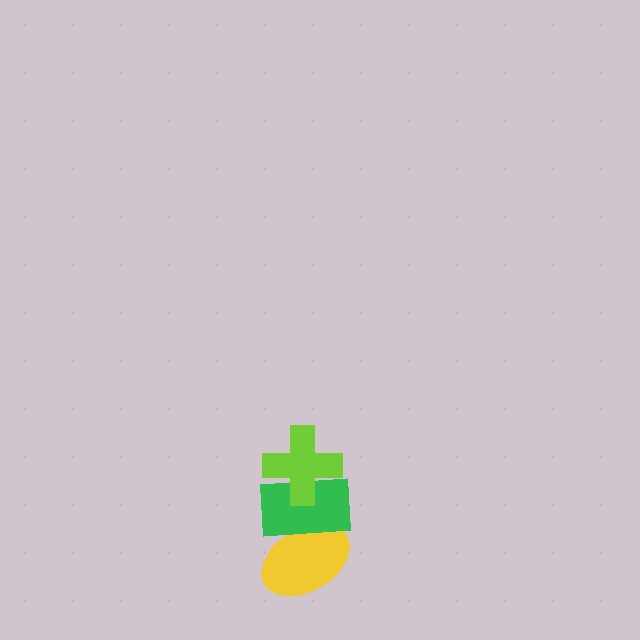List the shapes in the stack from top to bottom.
From top to bottom: the lime cross, the green rectangle, the yellow ellipse.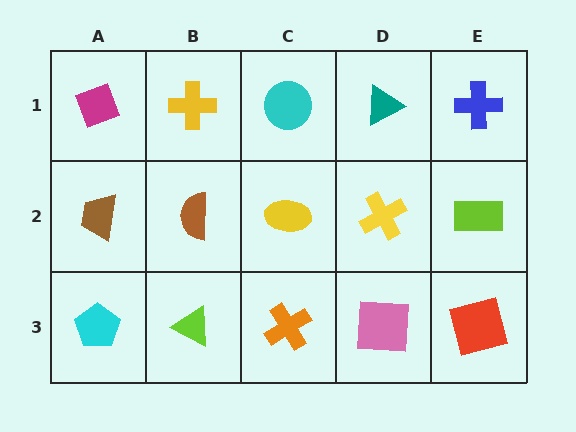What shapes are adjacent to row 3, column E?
A lime rectangle (row 2, column E), a pink square (row 3, column D).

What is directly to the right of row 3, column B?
An orange cross.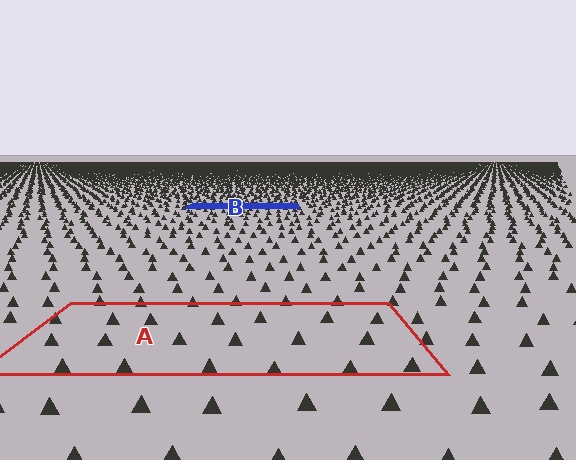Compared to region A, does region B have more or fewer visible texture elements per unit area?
Region B has more texture elements per unit area — they are packed more densely because it is farther away.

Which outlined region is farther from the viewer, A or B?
Region B is farther from the viewer — the texture elements inside it appear smaller and more densely packed.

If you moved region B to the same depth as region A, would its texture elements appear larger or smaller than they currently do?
They would appear larger. At a closer depth, the same texture elements are projected at a bigger on-screen size.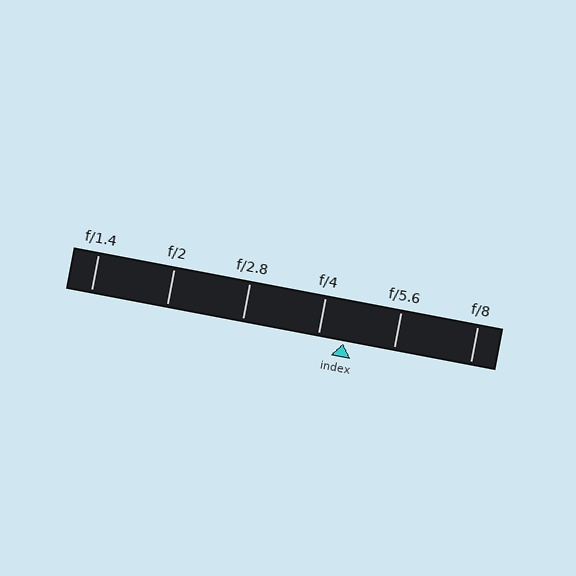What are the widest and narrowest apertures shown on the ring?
The widest aperture shown is f/1.4 and the narrowest is f/8.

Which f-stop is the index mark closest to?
The index mark is closest to f/4.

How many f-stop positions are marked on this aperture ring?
There are 6 f-stop positions marked.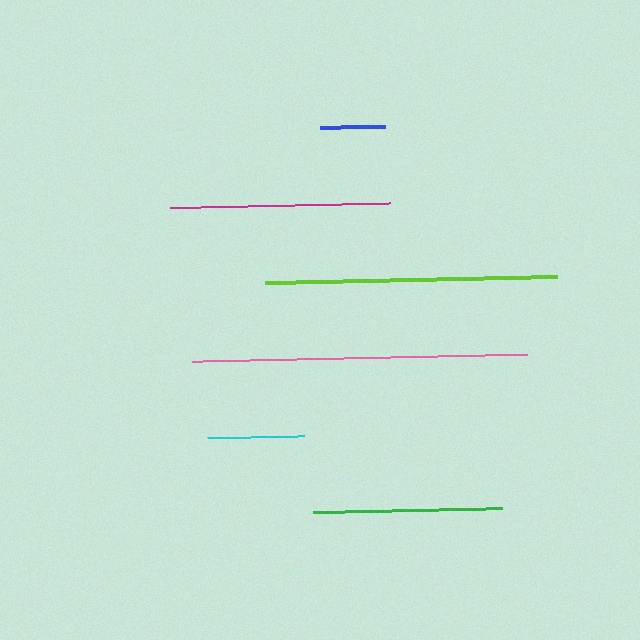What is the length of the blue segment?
The blue segment is approximately 66 pixels long.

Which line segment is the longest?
The pink line is the longest at approximately 335 pixels.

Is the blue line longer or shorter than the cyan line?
The cyan line is longer than the blue line.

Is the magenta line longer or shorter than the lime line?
The lime line is longer than the magenta line.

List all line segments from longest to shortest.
From longest to shortest: pink, lime, magenta, green, cyan, blue.